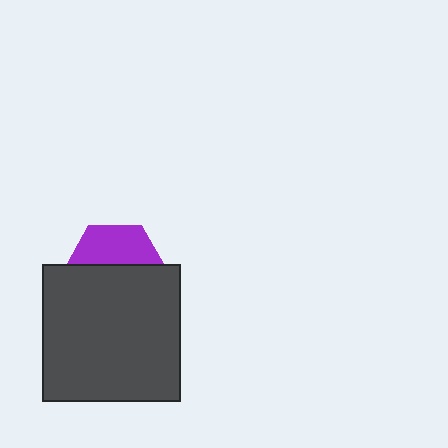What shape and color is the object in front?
The object in front is a dark gray square.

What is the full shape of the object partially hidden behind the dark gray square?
The partially hidden object is a purple hexagon.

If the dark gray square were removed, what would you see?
You would see the complete purple hexagon.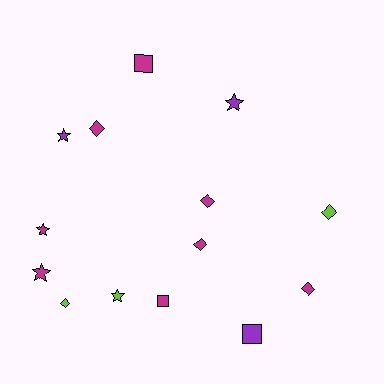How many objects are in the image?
There are 14 objects.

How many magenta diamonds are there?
There are 4 magenta diamonds.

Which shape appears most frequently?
Diamond, with 6 objects.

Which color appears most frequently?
Magenta, with 8 objects.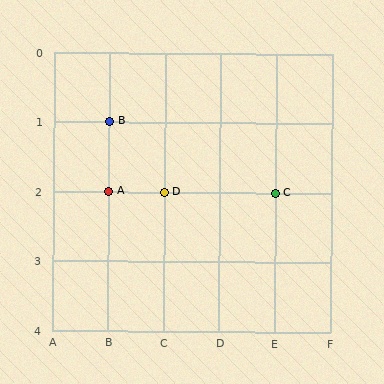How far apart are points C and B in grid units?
Points C and B are 3 columns and 1 row apart (about 3.2 grid units diagonally).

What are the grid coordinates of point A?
Point A is at grid coordinates (B, 2).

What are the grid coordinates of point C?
Point C is at grid coordinates (E, 2).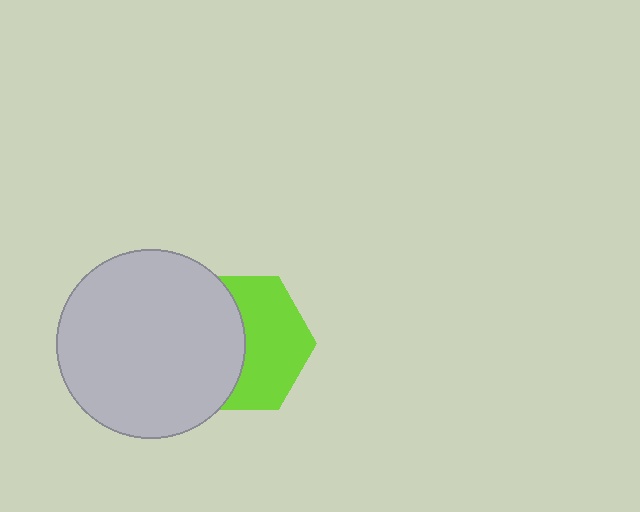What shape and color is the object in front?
The object in front is a light gray circle.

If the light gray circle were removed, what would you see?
You would see the complete lime hexagon.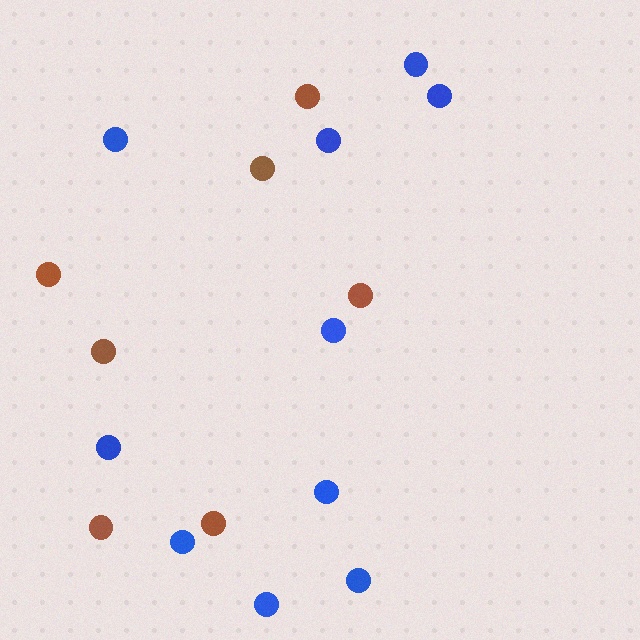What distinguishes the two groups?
There are 2 groups: one group of brown circles (7) and one group of blue circles (10).